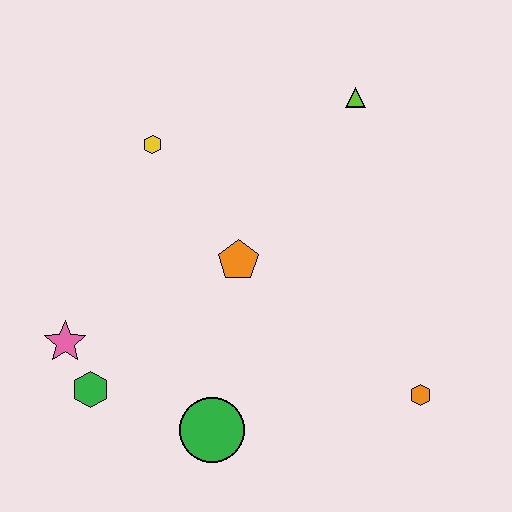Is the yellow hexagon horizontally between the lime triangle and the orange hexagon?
No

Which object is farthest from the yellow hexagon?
The orange hexagon is farthest from the yellow hexagon.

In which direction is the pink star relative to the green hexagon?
The pink star is above the green hexagon.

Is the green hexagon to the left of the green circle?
Yes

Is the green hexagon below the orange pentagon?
Yes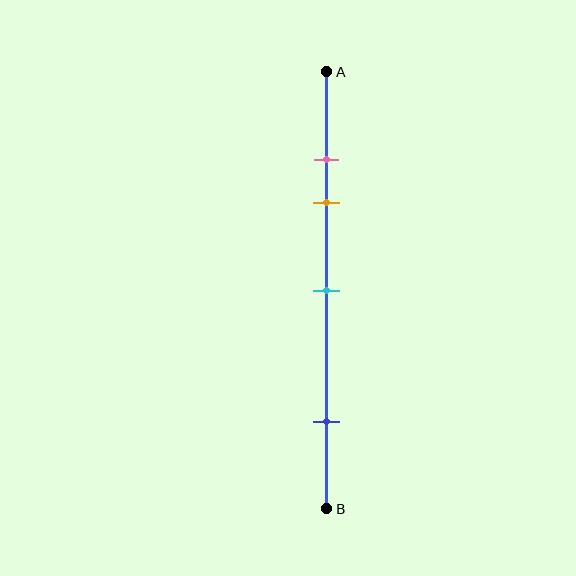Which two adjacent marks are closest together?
The pink and orange marks are the closest adjacent pair.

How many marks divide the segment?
There are 4 marks dividing the segment.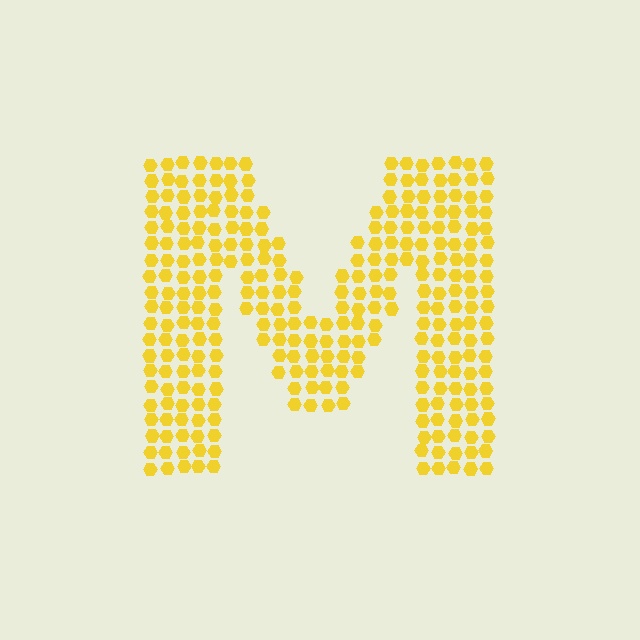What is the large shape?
The large shape is the letter M.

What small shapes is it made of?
It is made of small hexagons.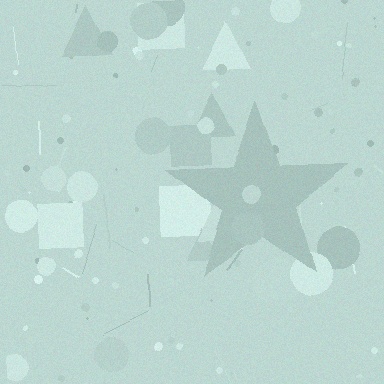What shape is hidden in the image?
A star is hidden in the image.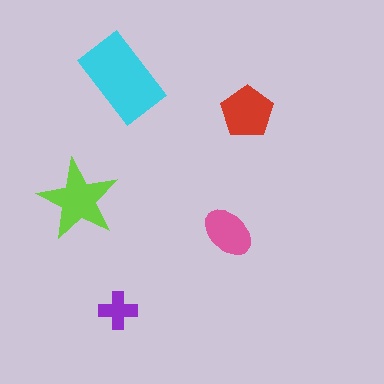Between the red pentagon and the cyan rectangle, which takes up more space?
The cyan rectangle.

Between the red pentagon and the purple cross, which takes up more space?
The red pentagon.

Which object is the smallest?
The purple cross.